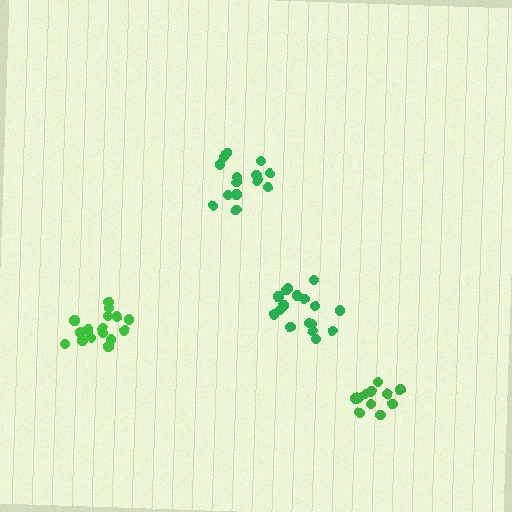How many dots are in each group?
Group 1: 14 dots, Group 2: 17 dots, Group 3: 16 dots, Group 4: 11 dots (58 total).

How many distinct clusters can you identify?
There are 4 distinct clusters.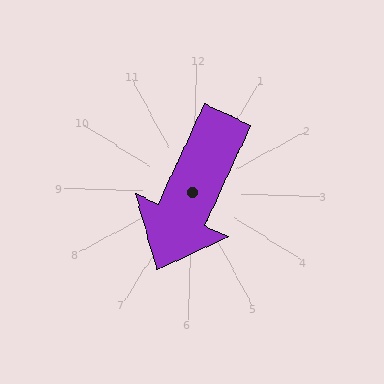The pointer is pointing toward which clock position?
Roughly 7 o'clock.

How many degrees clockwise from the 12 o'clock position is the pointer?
Approximately 203 degrees.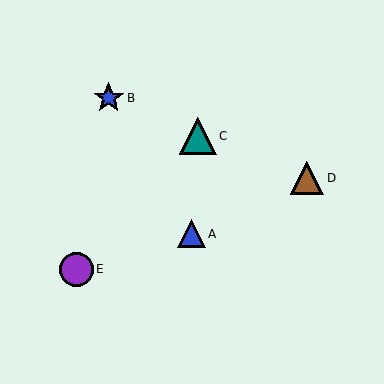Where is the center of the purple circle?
The center of the purple circle is at (77, 269).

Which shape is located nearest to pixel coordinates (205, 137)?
The teal triangle (labeled C) at (198, 136) is nearest to that location.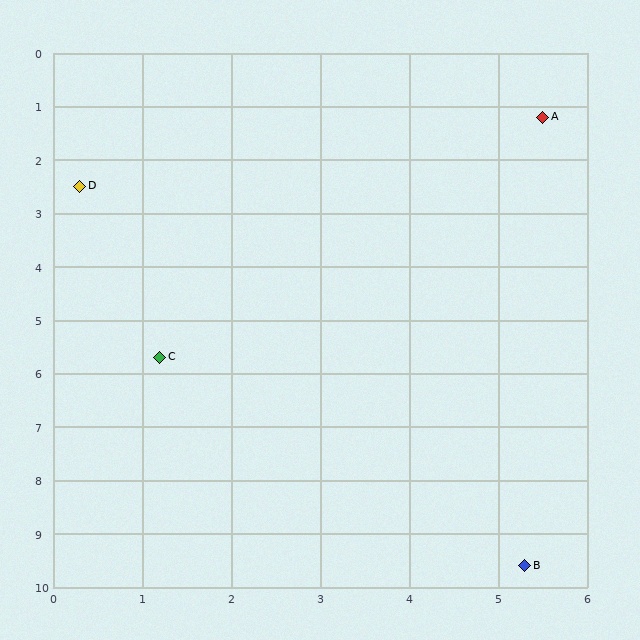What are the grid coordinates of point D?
Point D is at approximately (0.3, 2.5).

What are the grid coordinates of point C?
Point C is at approximately (1.2, 5.7).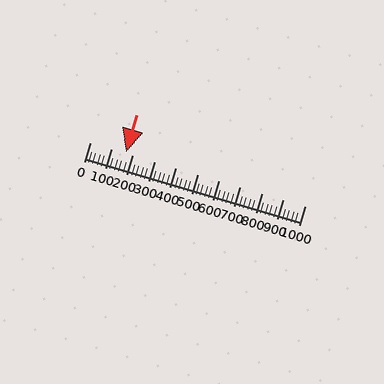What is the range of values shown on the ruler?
The ruler shows values from 0 to 1000.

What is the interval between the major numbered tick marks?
The major tick marks are spaced 100 units apart.